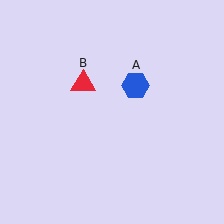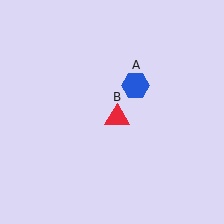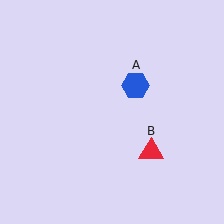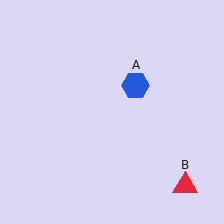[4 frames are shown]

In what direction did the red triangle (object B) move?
The red triangle (object B) moved down and to the right.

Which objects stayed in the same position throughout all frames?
Blue hexagon (object A) remained stationary.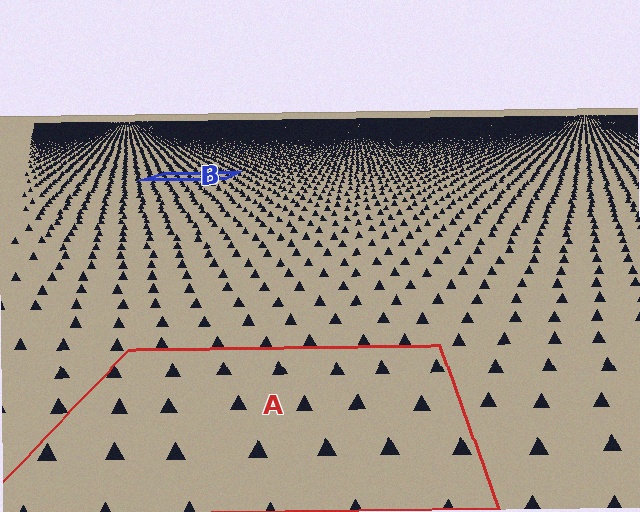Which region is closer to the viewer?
Region A is closer. The texture elements there are larger and more spread out.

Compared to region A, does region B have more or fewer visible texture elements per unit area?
Region B has more texture elements per unit area — they are packed more densely because it is farther away.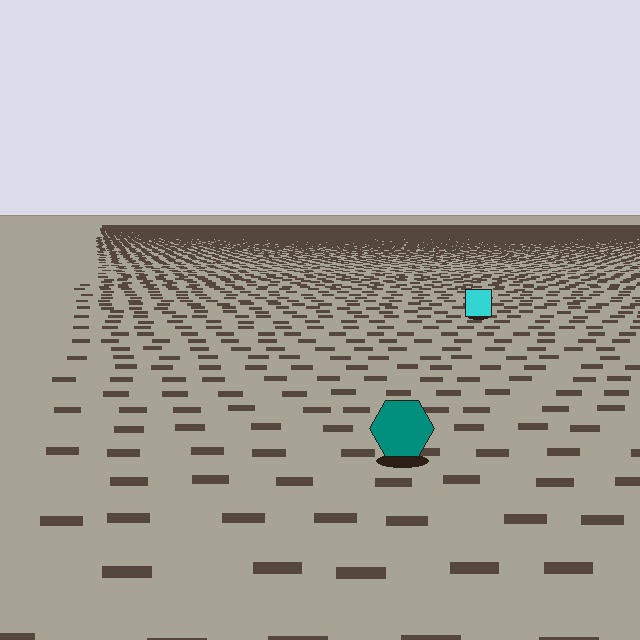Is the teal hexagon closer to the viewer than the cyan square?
Yes. The teal hexagon is closer — you can tell from the texture gradient: the ground texture is coarser near it.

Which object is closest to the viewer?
The teal hexagon is closest. The texture marks near it are larger and more spread out.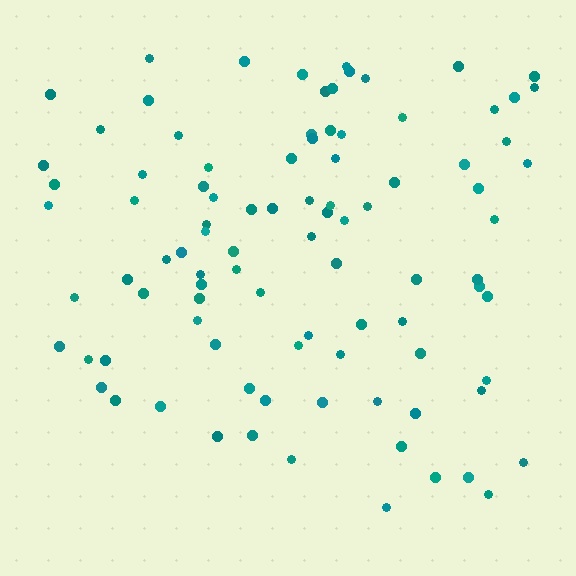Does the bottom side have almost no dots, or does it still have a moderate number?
Still a moderate number, just noticeably fewer than the top.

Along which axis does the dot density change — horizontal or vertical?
Vertical.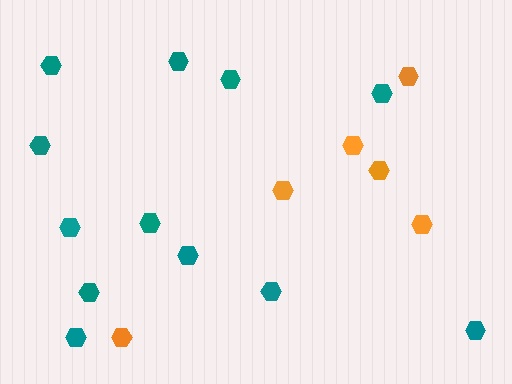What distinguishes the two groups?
There are 2 groups: one group of orange hexagons (6) and one group of teal hexagons (12).